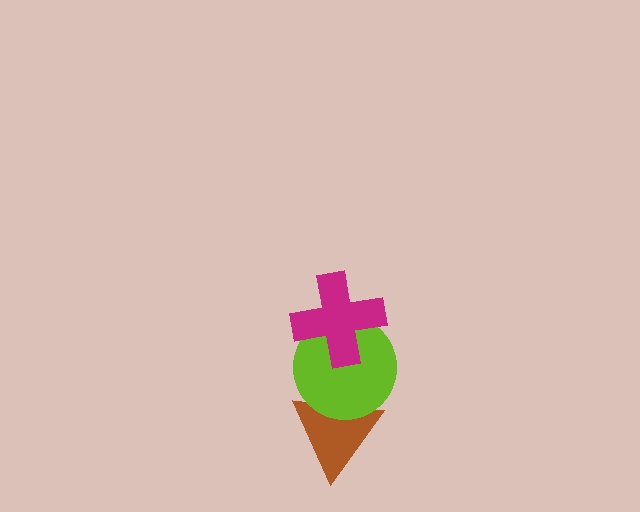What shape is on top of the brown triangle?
The lime circle is on top of the brown triangle.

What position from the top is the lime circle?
The lime circle is 2nd from the top.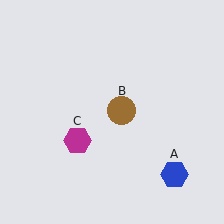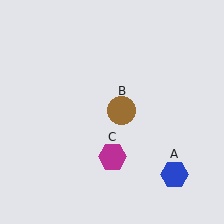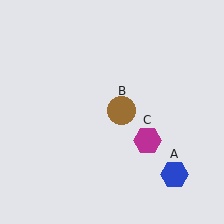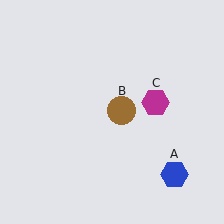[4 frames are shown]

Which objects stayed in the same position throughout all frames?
Blue hexagon (object A) and brown circle (object B) remained stationary.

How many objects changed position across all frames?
1 object changed position: magenta hexagon (object C).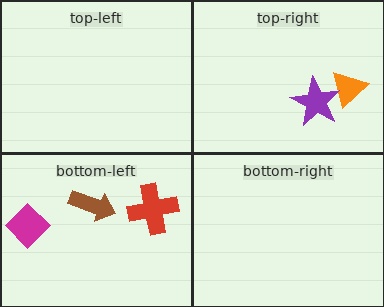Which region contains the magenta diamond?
The bottom-left region.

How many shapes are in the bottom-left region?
3.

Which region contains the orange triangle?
The top-right region.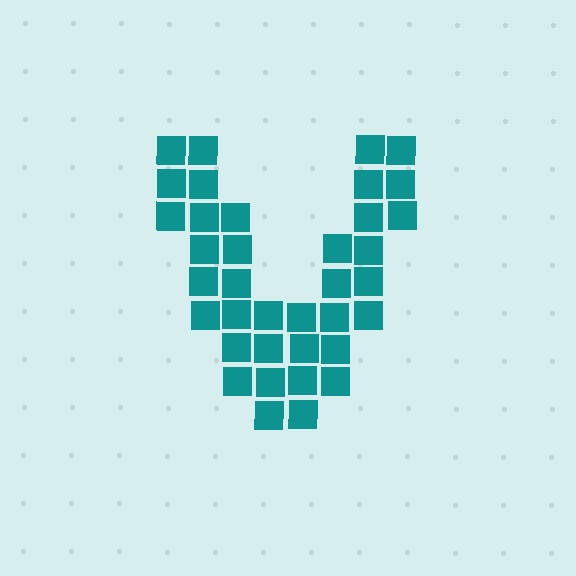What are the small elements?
The small elements are squares.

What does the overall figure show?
The overall figure shows the letter V.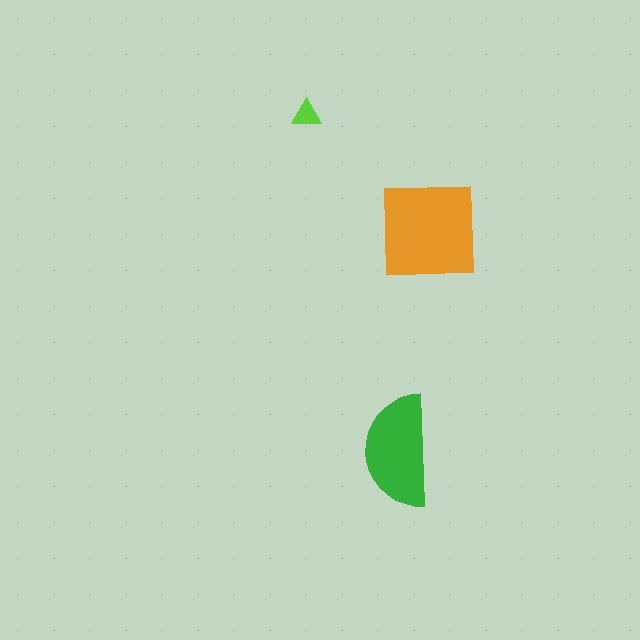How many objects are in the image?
There are 3 objects in the image.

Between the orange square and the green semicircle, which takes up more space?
The orange square.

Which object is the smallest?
The lime triangle.